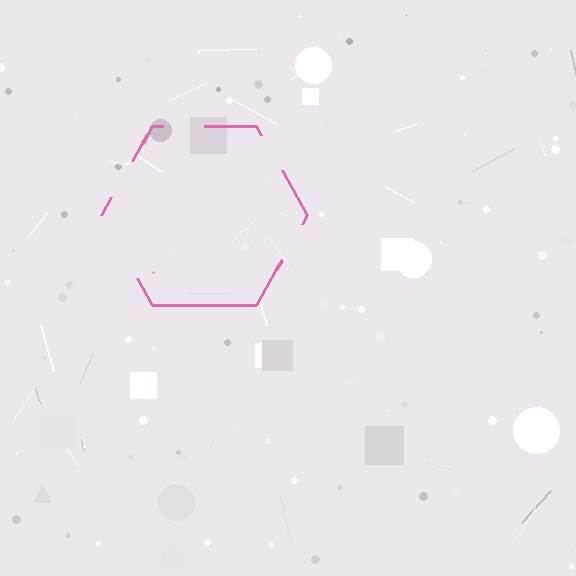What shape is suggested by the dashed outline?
The dashed outline suggests a hexagon.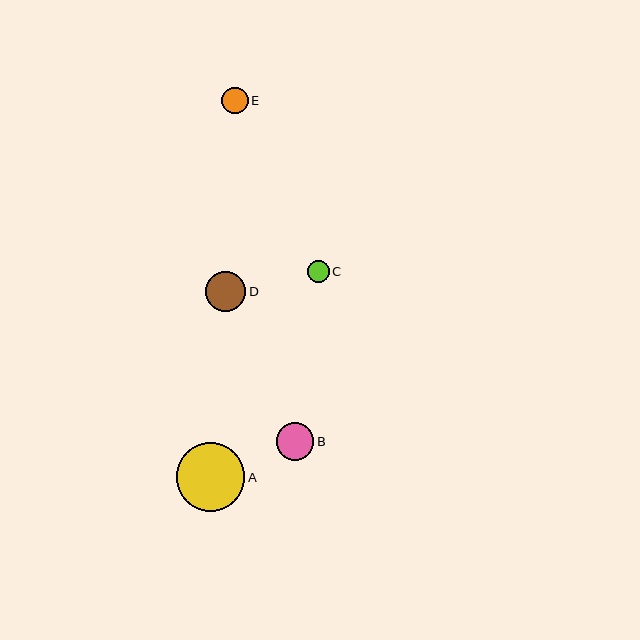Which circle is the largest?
Circle A is the largest with a size of approximately 69 pixels.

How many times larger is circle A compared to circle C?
Circle A is approximately 3.1 times the size of circle C.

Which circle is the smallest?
Circle C is the smallest with a size of approximately 22 pixels.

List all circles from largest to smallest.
From largest to smallest: A, D, B, E, C.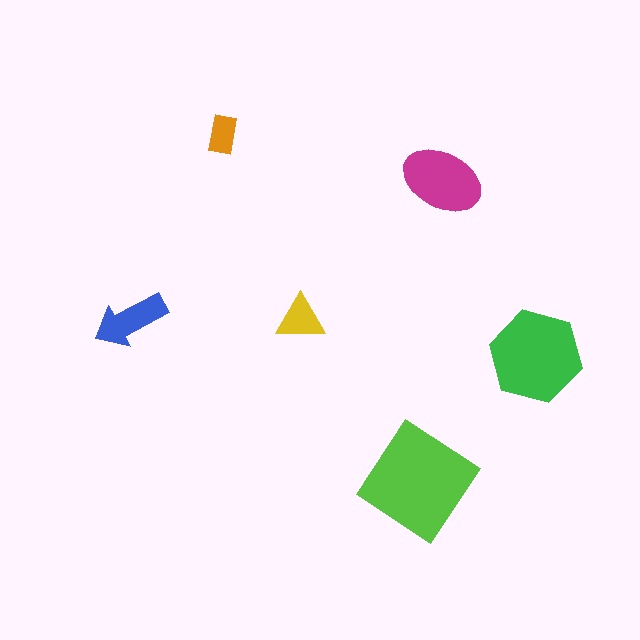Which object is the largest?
The lime diamond.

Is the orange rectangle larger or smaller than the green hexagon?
Smaller.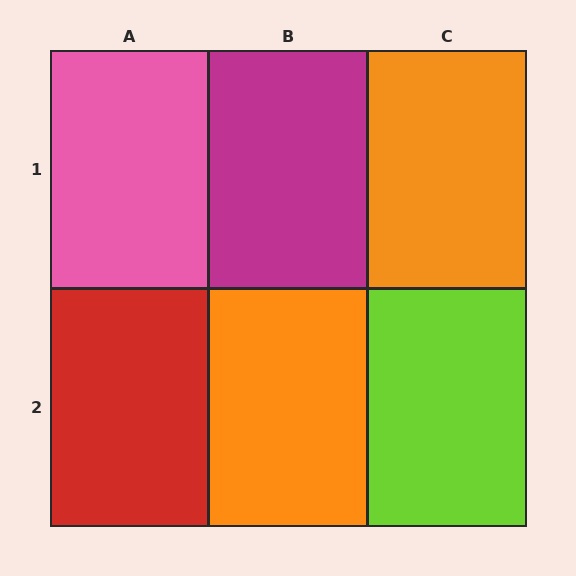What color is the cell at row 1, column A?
Pink.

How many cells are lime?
1 cell is lime.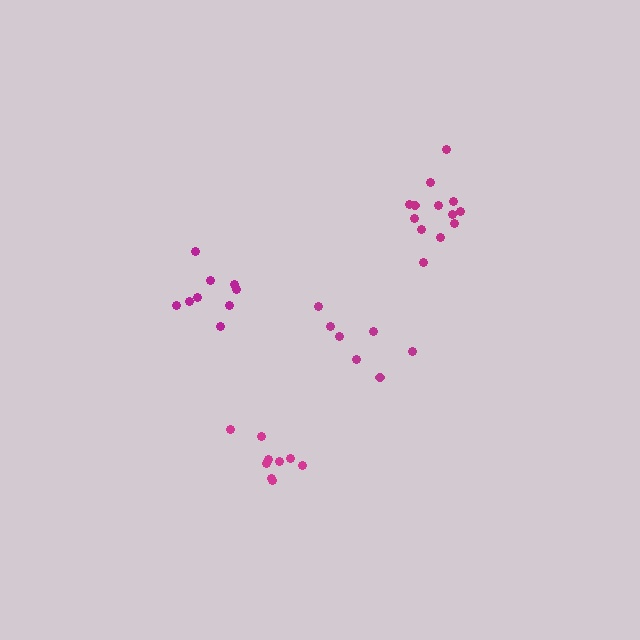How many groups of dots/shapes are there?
There are 4 groups.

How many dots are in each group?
Group 1: 9 dots, Group 2: 9 dots, Group 3: 13 dots, Group 4: 7 dots (38 total).